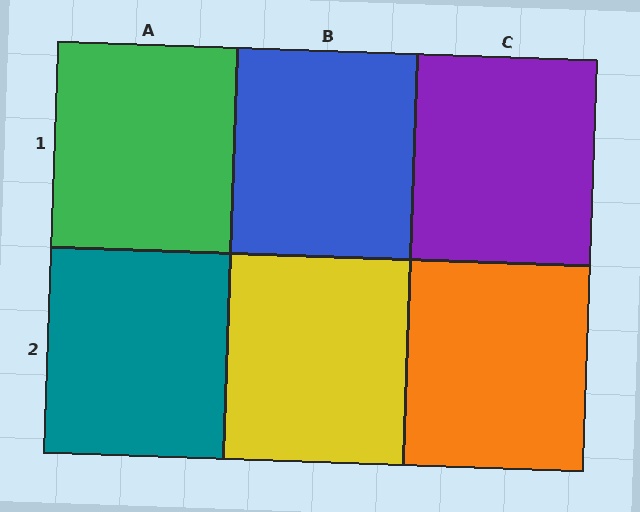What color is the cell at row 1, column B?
Blue.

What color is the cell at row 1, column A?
Green.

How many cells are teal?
1 cell is teal.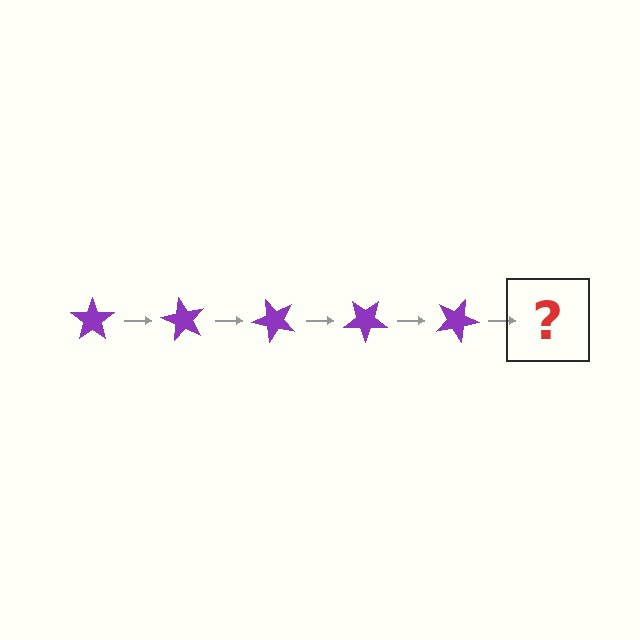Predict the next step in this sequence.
The next step is a purple star rotated 300 degrees.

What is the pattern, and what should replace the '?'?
The pattern is that the star rotates 60 degrees each step. The '?' should be a purple star rotated 300 degrees.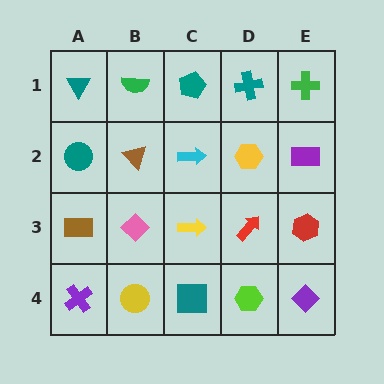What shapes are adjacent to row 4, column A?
A brown rectangle (row 3, column A), a yellow circle (row 4, column B).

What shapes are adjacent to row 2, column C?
A teal pentagon (row 1, column C), a yellow arrow (row 3, column C), a brown triangle (row 2, column B), a yellow hexagon (row 2, column D).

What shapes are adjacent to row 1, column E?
A purple rectangle (row 2, column E), a teal cross (row 1, column D).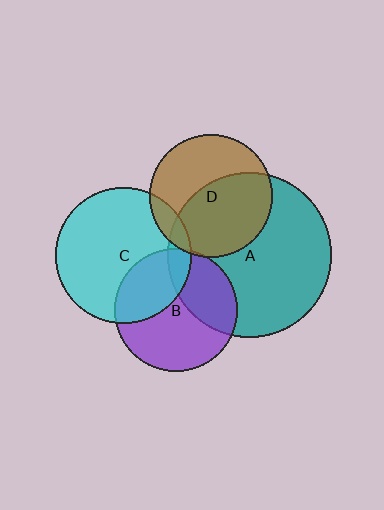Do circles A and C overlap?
Yes.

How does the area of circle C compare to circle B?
Approximately 1.2 times.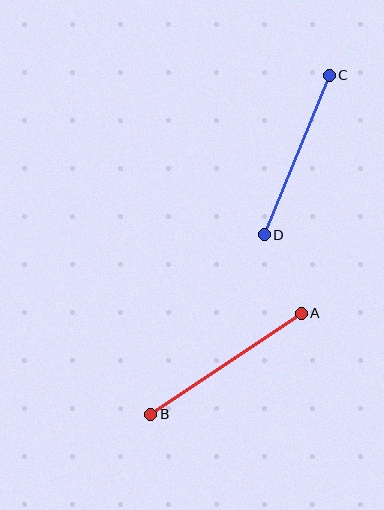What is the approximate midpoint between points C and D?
The midpoint is at approximately (297, 155) pixels.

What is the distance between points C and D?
The distance is approximately 172 pixels.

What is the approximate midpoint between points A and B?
The midpoint is at approximately (226, 364) pixels.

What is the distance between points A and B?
The distance is approximately 181 pixels.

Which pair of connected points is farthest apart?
Points A and B are farthest apart.